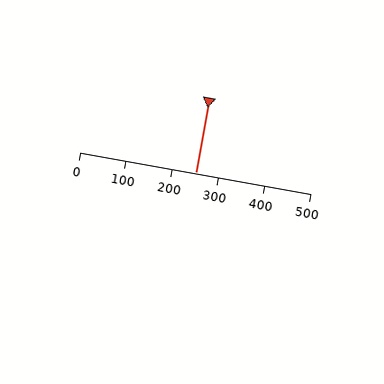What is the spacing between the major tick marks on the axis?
The major ticks are spaced 100 apart.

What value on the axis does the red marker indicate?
The marker indicates approximately 250.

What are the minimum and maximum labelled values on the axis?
The axis runs from 0 to 500.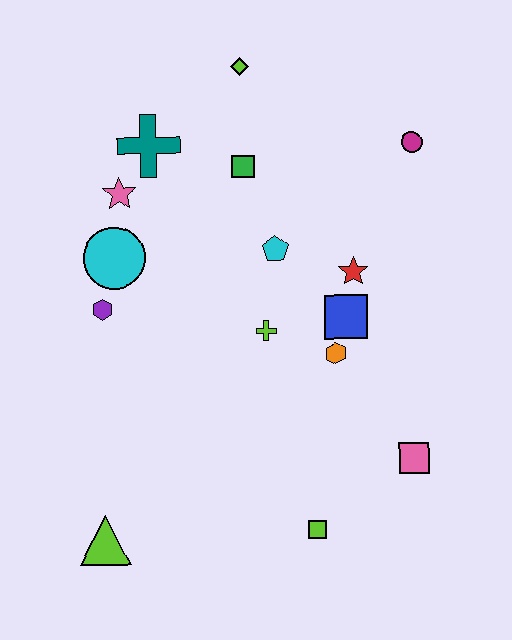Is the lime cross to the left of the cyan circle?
No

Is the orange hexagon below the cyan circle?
Yes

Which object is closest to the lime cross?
The orange hexagon is closest to the lime cross.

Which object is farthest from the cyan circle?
The pink square is farthest from the cyan circle.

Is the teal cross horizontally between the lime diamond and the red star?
No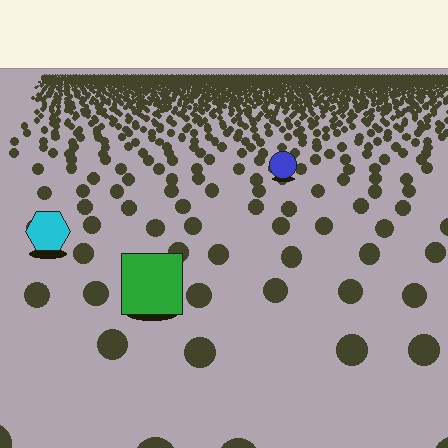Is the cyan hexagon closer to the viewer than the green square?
No. The green square is closer — you can tell from the texture gradient: the ground texture is coarser near it.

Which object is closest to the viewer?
The green square is closest. The texture marks near it are larger and more spread out.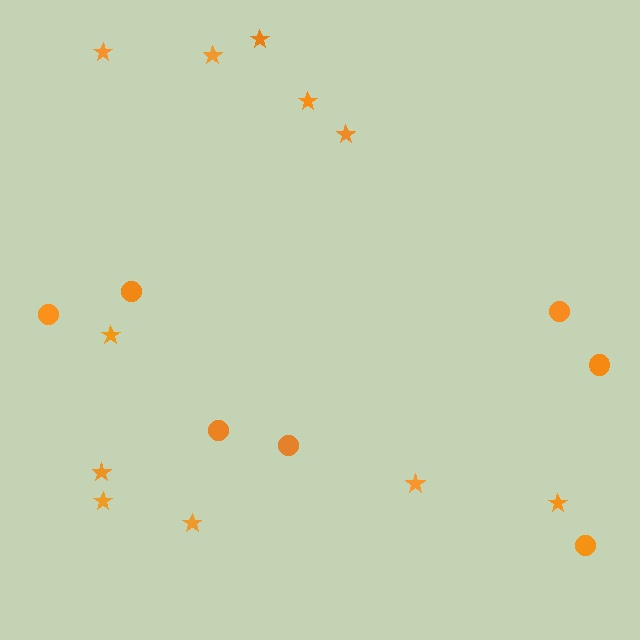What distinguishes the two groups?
There are 2 groups: one group of stars (11) and one group of circles (7).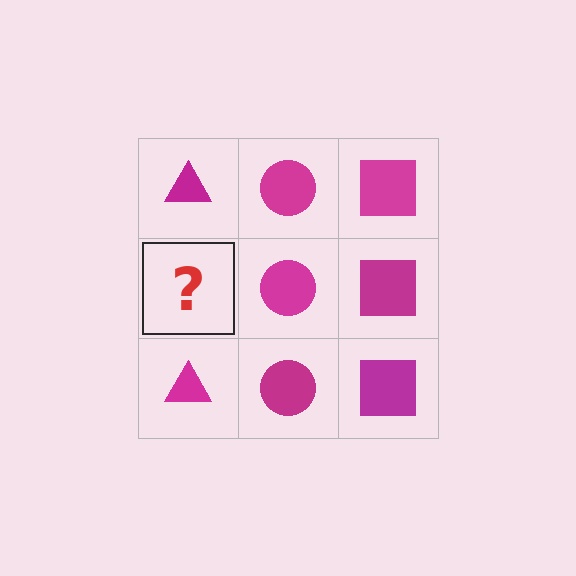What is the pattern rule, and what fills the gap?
The rule is that each column has a consistent shape. The gap should be filled with a magenta triangle.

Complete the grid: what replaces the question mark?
The question mark should be replaced with a magenta triangle.